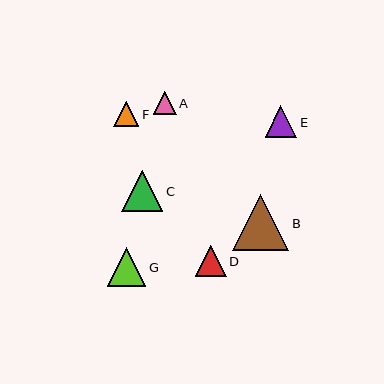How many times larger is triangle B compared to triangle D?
Triangle B is approximately 1.8 times the size of triangle D.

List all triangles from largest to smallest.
From largest to smallest: B, C, G, E, D, F, A.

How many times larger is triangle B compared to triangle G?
Triangle B is approximately 1.5 times the size of triangle G.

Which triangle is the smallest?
Triangle A is the smallest with a size of approximately 23 pixels.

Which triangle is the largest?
Triangle B is the largest with a size of approximately 56 pixels.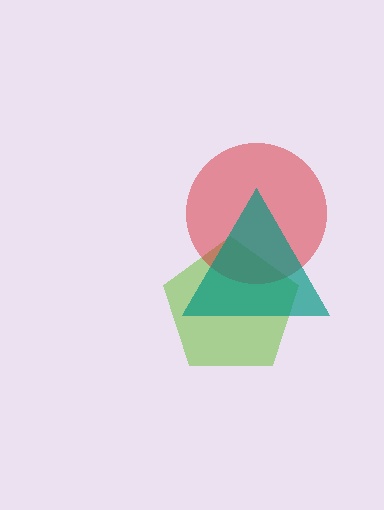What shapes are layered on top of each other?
The layered shapes are: a lime pentagon, a red circle, a teal triangle.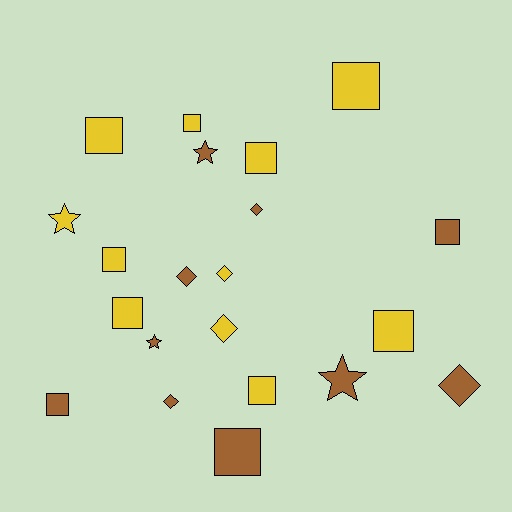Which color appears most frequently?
Yellow, with 11 objects.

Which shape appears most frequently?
Square, with 11 objects.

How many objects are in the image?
There are 21 objects.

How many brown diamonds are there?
There are 4 brown diamonds.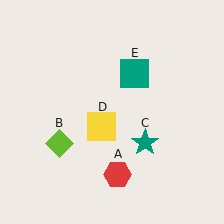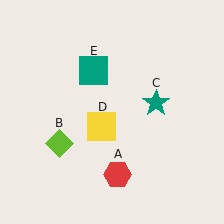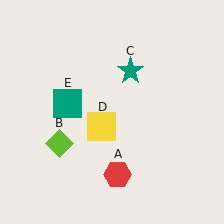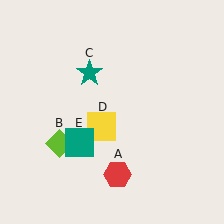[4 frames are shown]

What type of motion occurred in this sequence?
The teal star (object C), teal square (object E) rotated counterclockwise around the center of the scene.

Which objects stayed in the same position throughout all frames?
Red hexagon (object A) and lime diamond (object B) and yellow square (object D) remained stationary.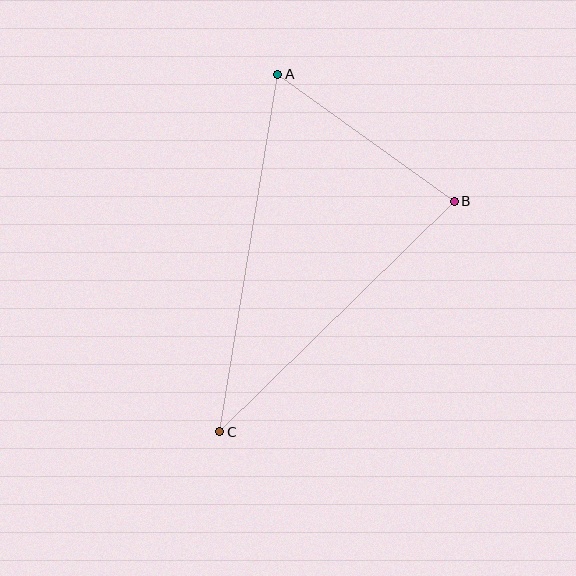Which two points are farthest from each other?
Points A and C are farthest from each other.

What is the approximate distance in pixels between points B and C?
The distance between B and C is approximately 329 pixels.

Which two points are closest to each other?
Points A and B are closest to each other.